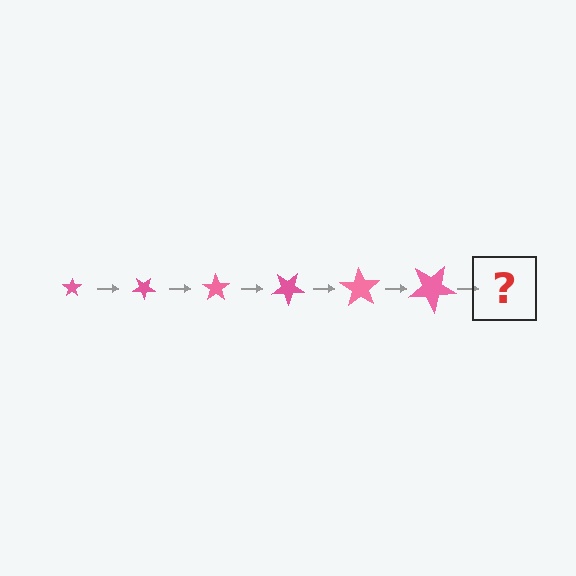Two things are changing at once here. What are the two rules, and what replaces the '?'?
The two rules are that the star grows larger each step and it rotates 35 degrees each step. The '?' should be a star, larger than the previous one and rotated 210 degrees from the start.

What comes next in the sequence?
The next element should be a star, larger than the previous one and rotated 210 degrees from the start.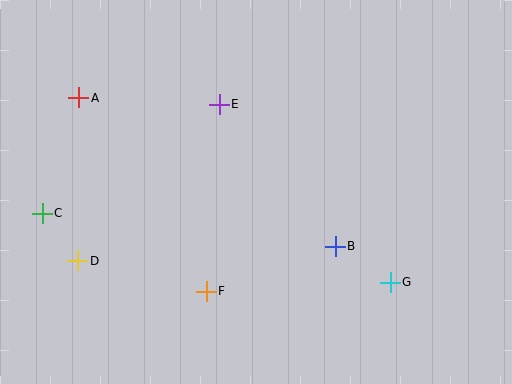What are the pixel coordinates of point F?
Point F is at (206, 291).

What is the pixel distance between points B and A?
The distance between B and A is 296 pixels.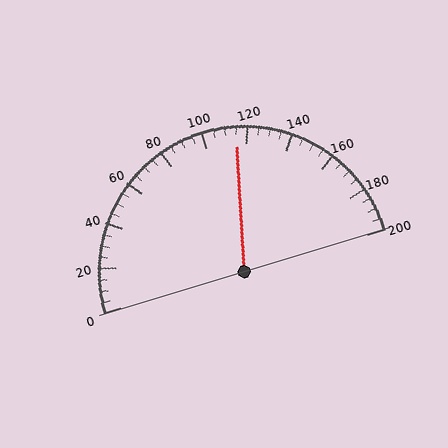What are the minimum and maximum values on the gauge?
The gauge ranges from 0 to 200.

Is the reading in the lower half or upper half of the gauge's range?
The reading is in the upper half of the range (0 to 200).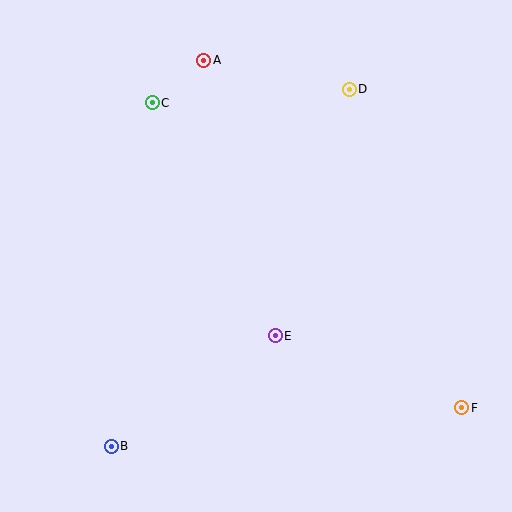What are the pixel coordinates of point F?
Point F is at (462, 408).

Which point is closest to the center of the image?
Point E at (275, 336) is closest to the center.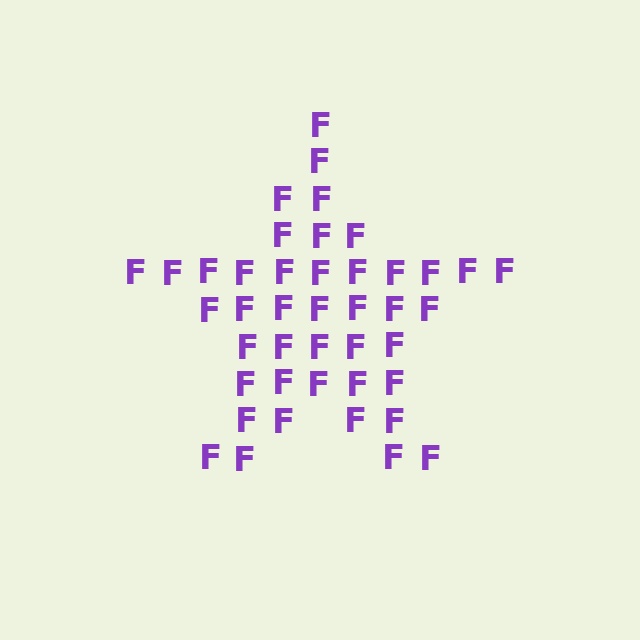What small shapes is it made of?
It is made of small letter F's.